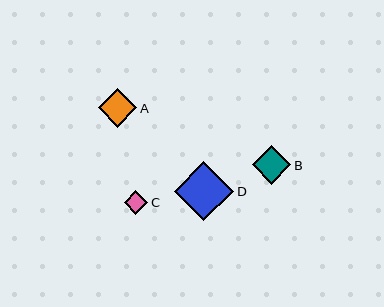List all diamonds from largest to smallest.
From largest to smallest: D, A, B, C.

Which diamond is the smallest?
Diamond C is the smallest with a size of approximately 24 pixels.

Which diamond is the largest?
Diamond D is the largest with a size of approximately 59 pixels.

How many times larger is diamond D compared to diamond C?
Diamond D is approximately 2.5 times the size of diamond C.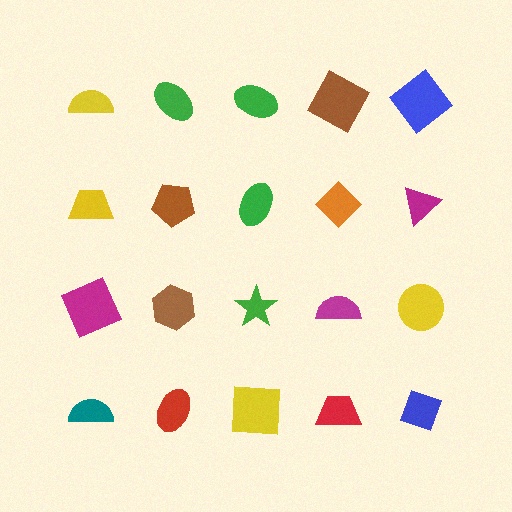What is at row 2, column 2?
A brown pentagon.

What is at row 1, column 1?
A yellow semicircle.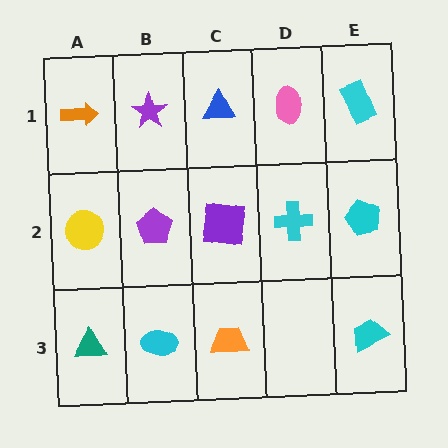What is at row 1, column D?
A pink ellipse.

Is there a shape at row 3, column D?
No, that cell is empty.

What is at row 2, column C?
A purple square.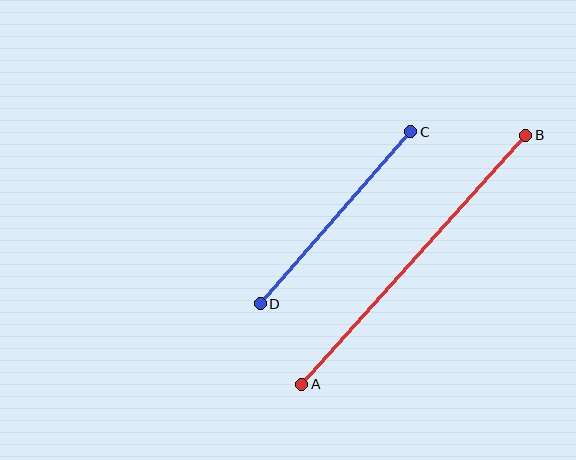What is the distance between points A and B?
The distance is approximately 335 pixels.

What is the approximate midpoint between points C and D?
The midpoint is at approximately (336, 218) pixels.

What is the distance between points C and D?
The distance is approximately 229 pixels.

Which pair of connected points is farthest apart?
Points A and B are farthest apart.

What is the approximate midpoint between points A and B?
The midpoint is at approximately (414, 260) pixels.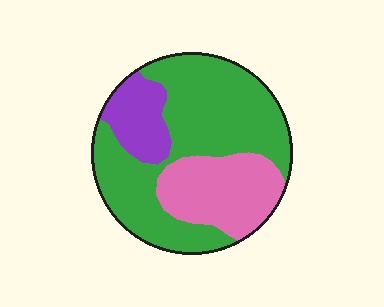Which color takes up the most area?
Green, at roughly 60%.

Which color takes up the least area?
Purple, at roughly 15%.